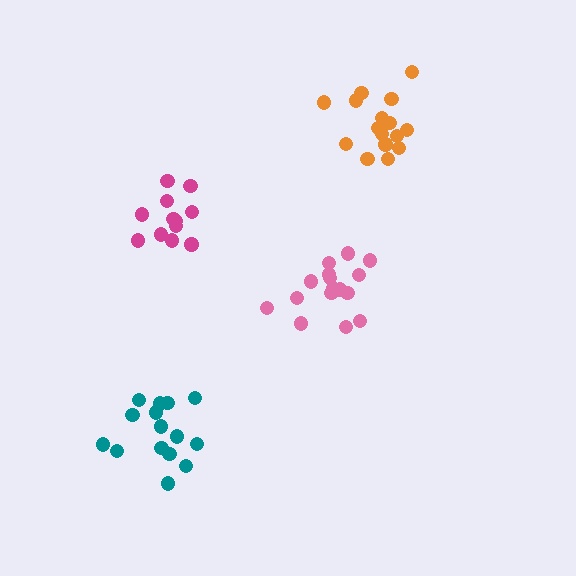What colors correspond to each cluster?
The clusters are colored: magenta, orange, pink, teal.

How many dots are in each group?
Group 1: 12 dots, Group 2: 16 dots, Group 3: 16 dots, Group 4: 15 dots (59 total).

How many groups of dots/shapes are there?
There are 4 groups.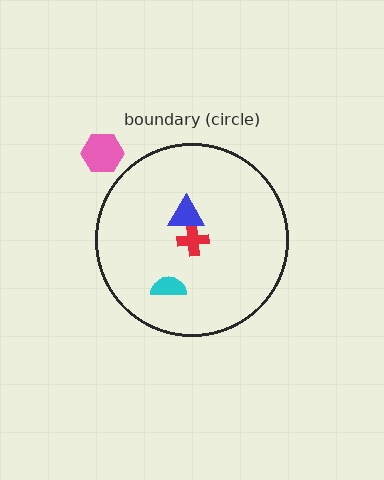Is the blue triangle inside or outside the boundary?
Inside.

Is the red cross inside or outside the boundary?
Inside.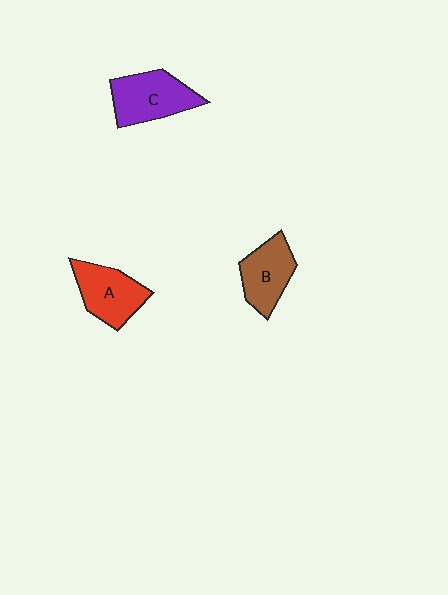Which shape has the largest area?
Shape C (purple).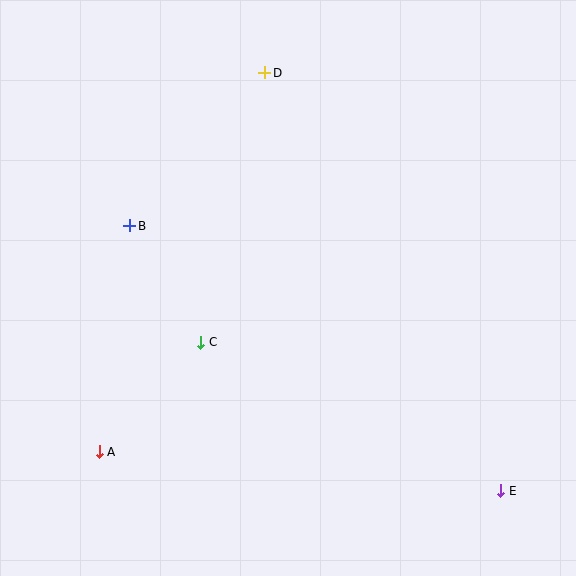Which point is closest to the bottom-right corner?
Point E is closest to the bottom-right corner.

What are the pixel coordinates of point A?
Point A is at (99, 452).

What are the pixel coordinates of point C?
Point C is at (201, 342).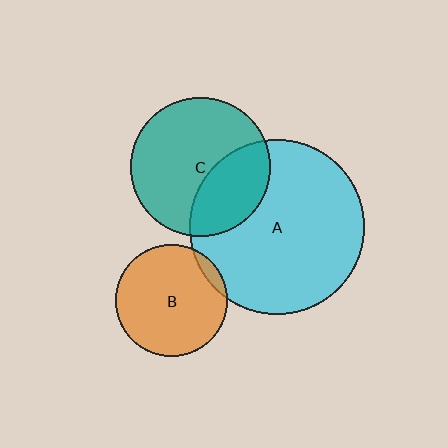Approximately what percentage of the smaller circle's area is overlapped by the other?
Approximately 5%.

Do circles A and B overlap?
Yes.